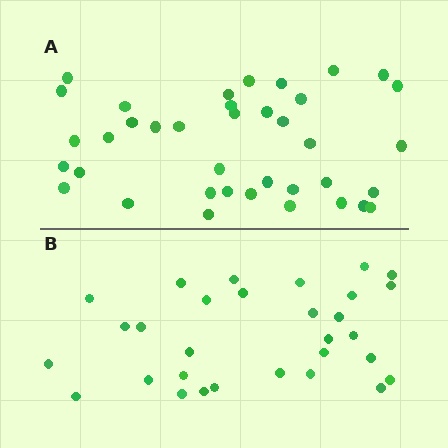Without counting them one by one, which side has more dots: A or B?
Region A (the top region) has more dots.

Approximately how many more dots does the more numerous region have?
Region A has roughly 8 or so more dots than region B.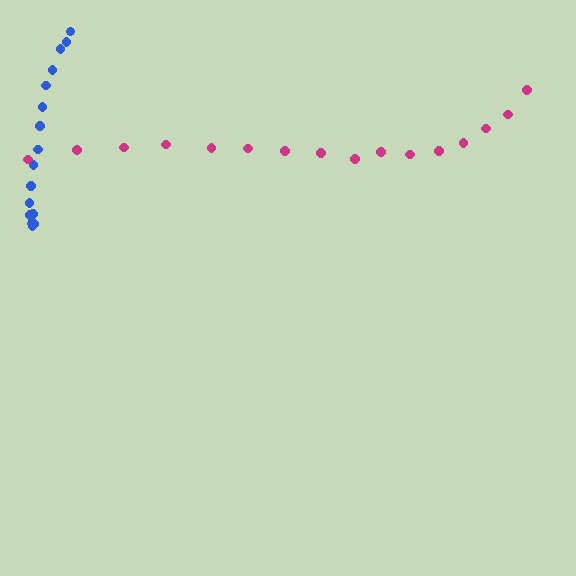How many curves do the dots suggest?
There are 2 distinct paths.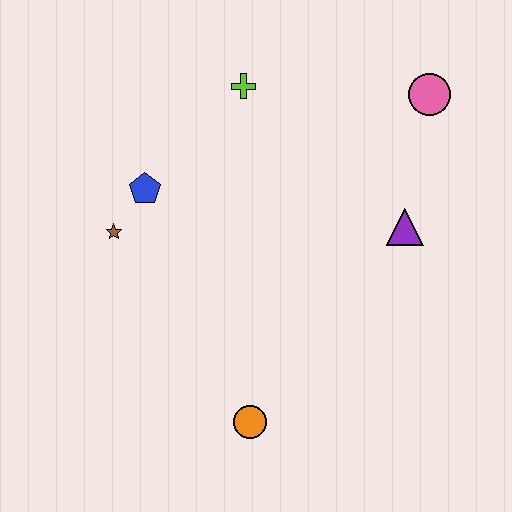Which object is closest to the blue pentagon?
The brown star is closest to the blue pentagon.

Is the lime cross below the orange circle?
No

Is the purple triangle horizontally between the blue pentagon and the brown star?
No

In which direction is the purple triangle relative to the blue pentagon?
The purple triangle is to the right of the blue pentagon.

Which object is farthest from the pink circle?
The orange circle is farthest from the pink circle.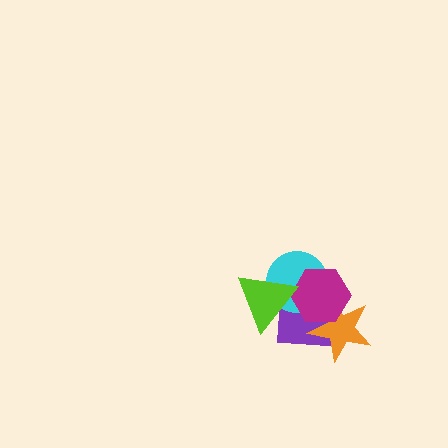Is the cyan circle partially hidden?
Yes, it is partially covered by another shape.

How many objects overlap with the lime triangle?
3 objects overlap with the lime triangle.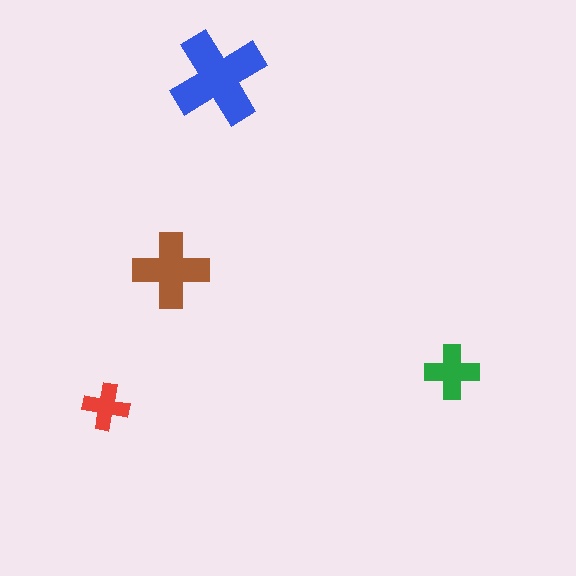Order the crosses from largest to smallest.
the blue one, the brown one, the green one, the red one.